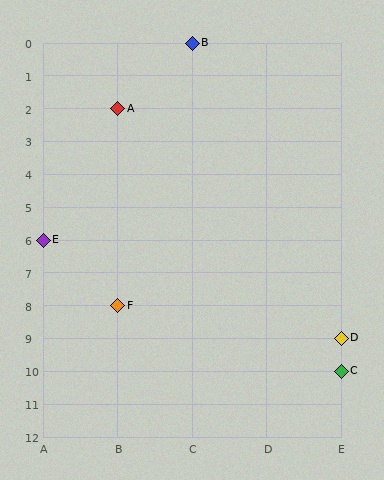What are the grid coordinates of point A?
Point A is at grid coordinates (B, 2).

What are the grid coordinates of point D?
Point D is at grid coordinates (E, 9).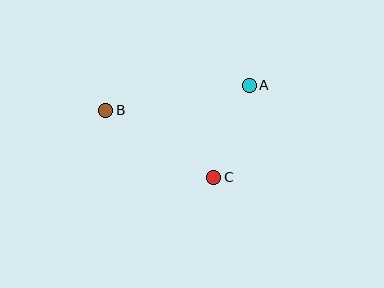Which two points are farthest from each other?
Points A and B are farthest from each other.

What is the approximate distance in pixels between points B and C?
The distance between B and C is approximately 127 pixels.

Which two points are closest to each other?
Points A and C are closest to each other.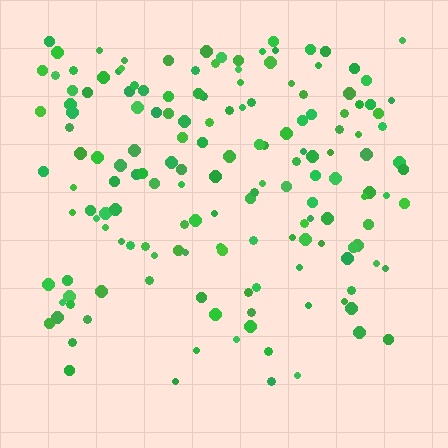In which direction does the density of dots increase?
From bottom to top, with the top side densest.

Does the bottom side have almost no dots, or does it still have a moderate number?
Still a moderate number, just noticeably fewer than the top.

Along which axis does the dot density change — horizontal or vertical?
Vertical.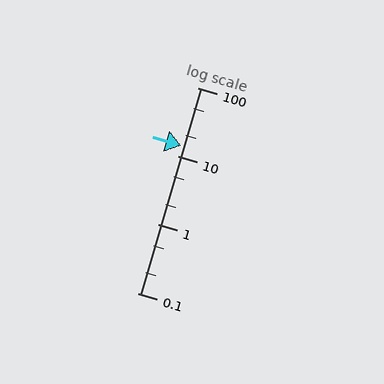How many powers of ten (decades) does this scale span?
The scale spans 3 decades, from 0.1 to 100.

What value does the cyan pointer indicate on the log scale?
The pointer indicates approximately 14.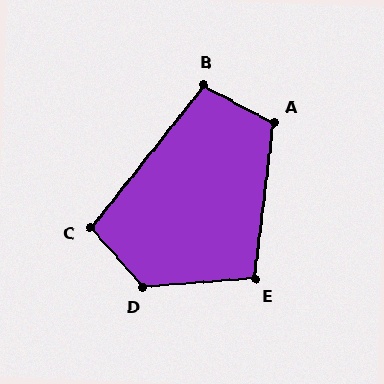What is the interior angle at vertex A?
Approximately 111 degrees (obtuse).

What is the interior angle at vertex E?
Approximately 101 degrees (obtuse).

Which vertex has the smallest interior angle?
C, at approximately 100 degrees.